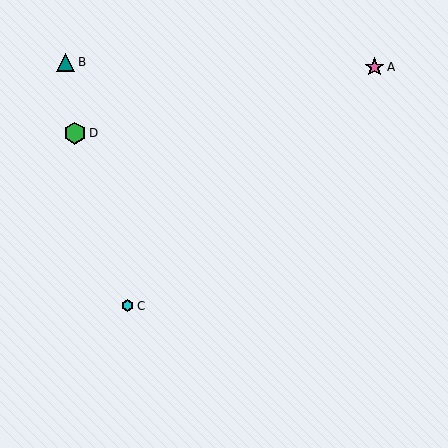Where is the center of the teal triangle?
The center of the teal triangle is at (65, 62).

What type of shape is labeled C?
Shape C is a cyan hexagon.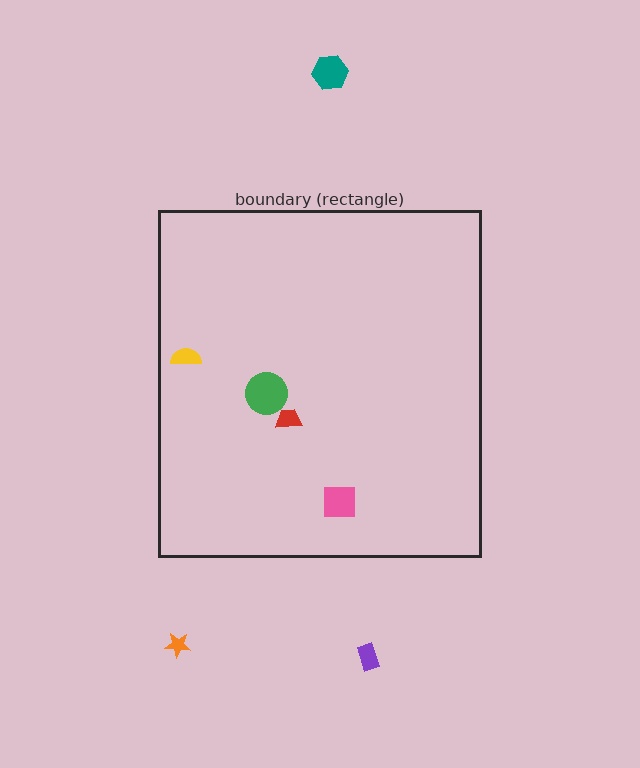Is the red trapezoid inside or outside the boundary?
Inside.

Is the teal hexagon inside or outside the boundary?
Outside.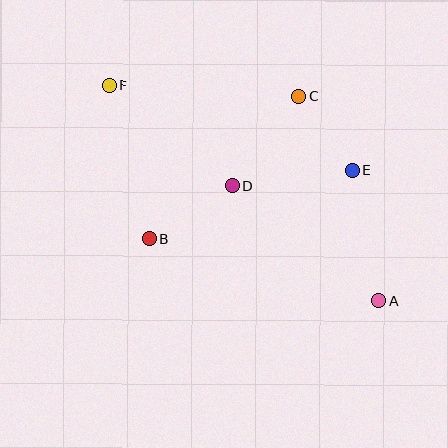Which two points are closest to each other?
Points C and E are closest to each other.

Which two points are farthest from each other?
Points A and F are farthest from each other.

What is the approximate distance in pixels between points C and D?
The distance between C and D is approximately 111 pixels.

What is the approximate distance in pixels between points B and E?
The distance between B and E is approximately 215 pixels.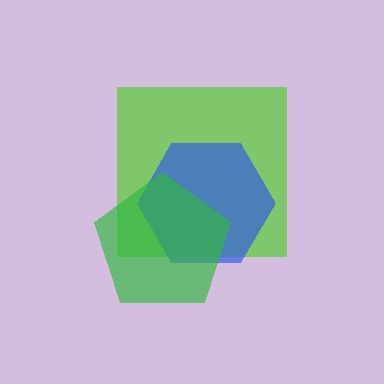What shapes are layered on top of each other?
The layered shapes are: a lime square, a blue hexagon, a green pentagon.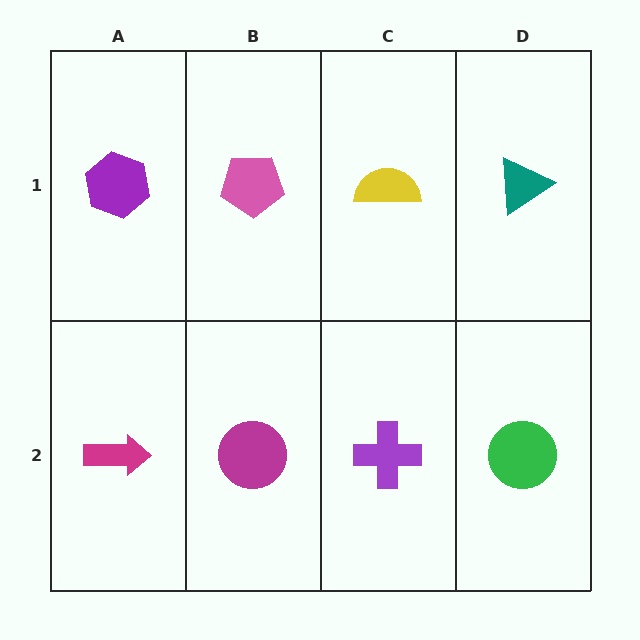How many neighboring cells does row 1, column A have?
2.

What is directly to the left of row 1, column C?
A pink pentagon.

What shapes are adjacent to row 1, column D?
A green circle (row 2, column D), a yellow semicircle (row 1, column C).